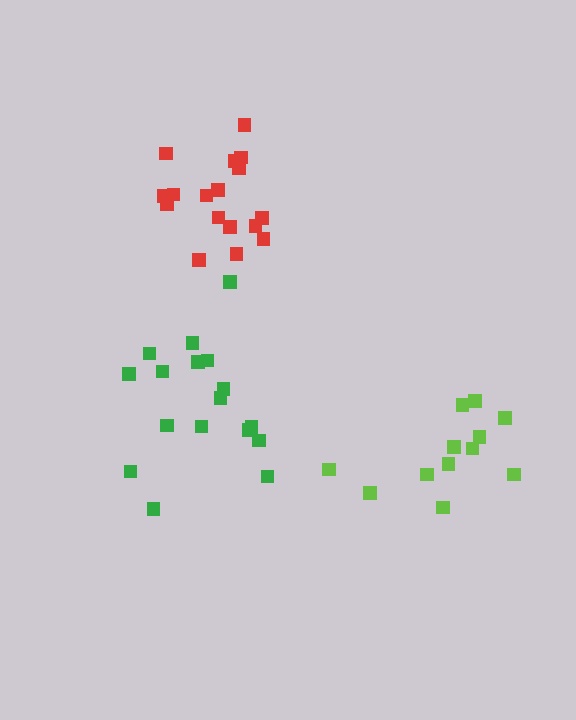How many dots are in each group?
Group 1: 12 dots, Group 2: 17 dots, Group 3: 17 dots (46 total).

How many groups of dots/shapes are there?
There are 3 groups.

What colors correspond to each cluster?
The clusters are colored: lime, green, red.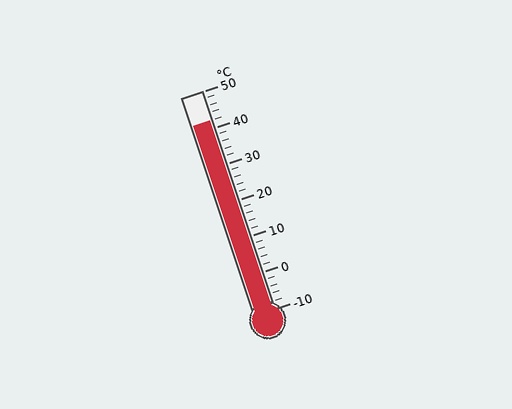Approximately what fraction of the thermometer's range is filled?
The thermometer is filled to approximately 85% of its range.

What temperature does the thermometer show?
The thermometer shows approximately 42°C.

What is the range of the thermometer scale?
The thermometer scale ranges from -10°C to 50°C.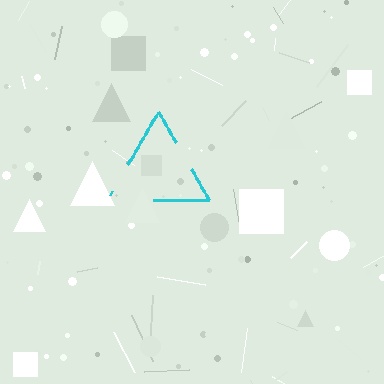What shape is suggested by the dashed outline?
The dashed outline suggests a triangle.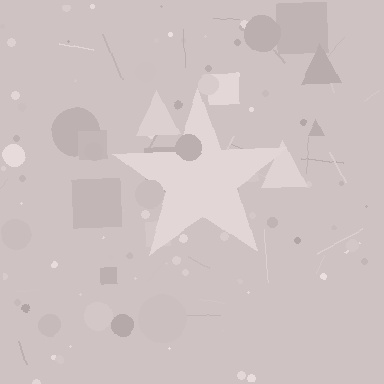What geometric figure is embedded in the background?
A star is embedded in the background.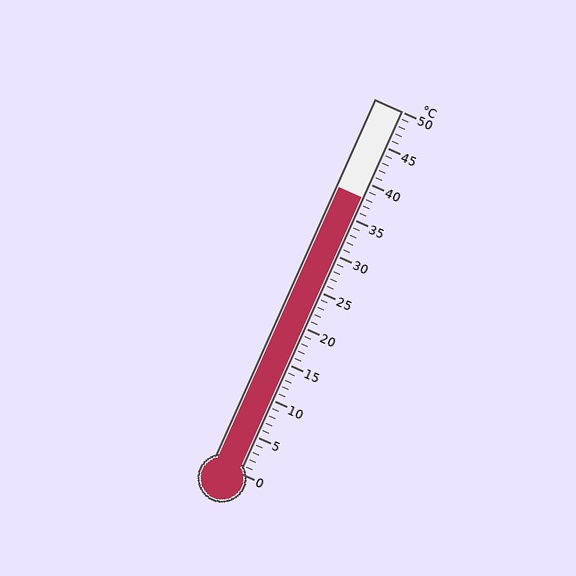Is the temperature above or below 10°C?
The temperature is above 10°C.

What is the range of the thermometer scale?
The thermometer scale ranges from 0°C to 50°C.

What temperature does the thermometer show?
The thermometer shows approximately 38°C.